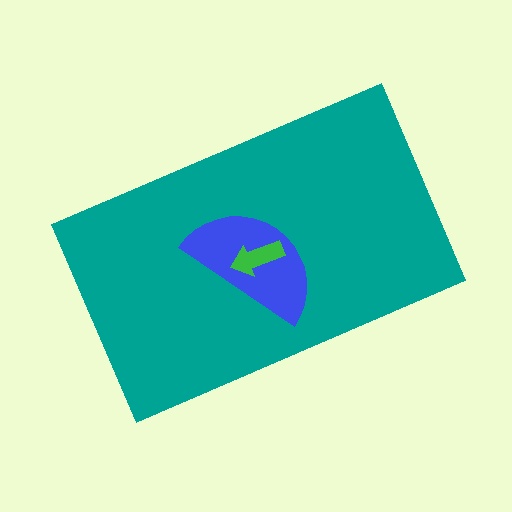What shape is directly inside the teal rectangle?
The blue semicircle.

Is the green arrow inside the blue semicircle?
Yes.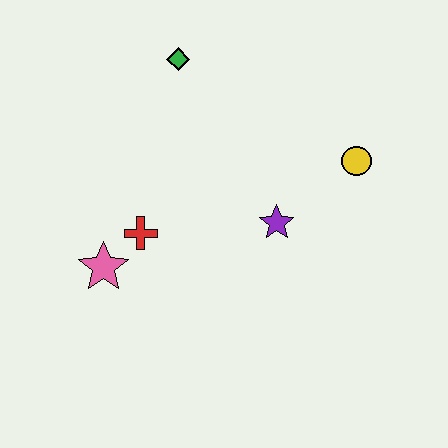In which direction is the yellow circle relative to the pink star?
The yellow circle is to the right of the pink star.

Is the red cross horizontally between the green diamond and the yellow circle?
No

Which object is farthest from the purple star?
The green diamond is farthest from the purple star.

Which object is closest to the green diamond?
The red cross is closest to the green diamond.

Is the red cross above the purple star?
No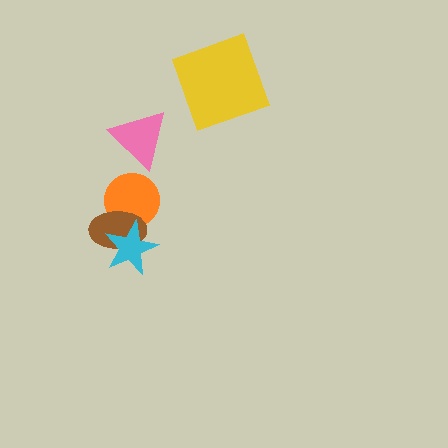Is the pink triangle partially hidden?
No, no other shape covers it.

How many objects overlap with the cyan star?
2 objects overlap with the cyan star.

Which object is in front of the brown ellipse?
The cyan star is in front of the brown ellipse.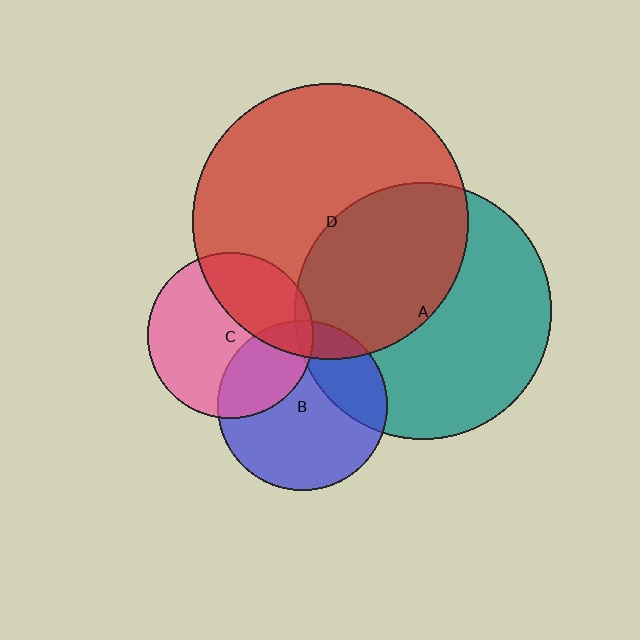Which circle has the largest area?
Circle D (red).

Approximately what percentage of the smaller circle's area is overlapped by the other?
Approximately 45%.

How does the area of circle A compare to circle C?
Approximately 2.4 times.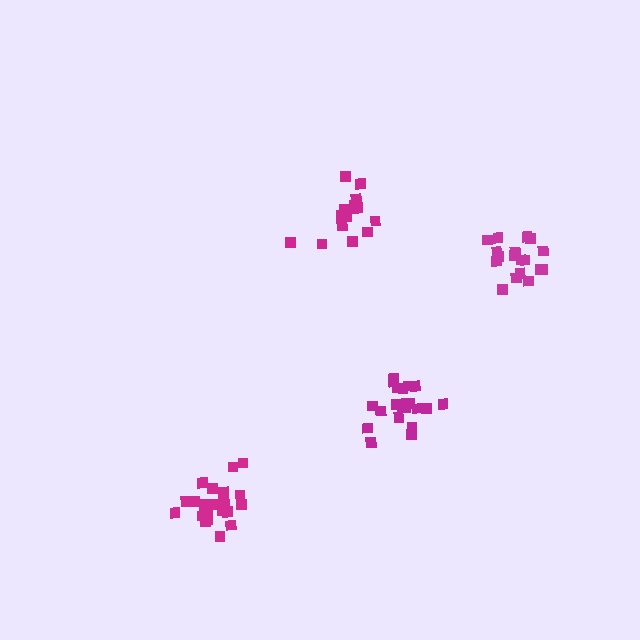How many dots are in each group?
Group 1: 21 dots, Group 2: 15 dots, Group 3: 18 dots, Group 4: 21 dots (75 total).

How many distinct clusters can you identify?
There are 4 distinct clusters.